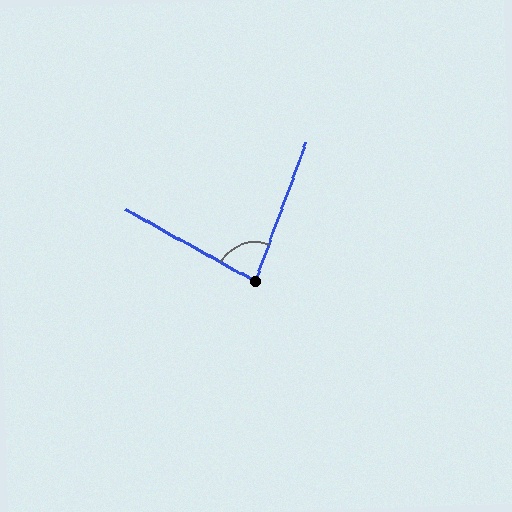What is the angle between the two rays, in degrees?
Approximately 81 degrees.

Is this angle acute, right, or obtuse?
It is acute.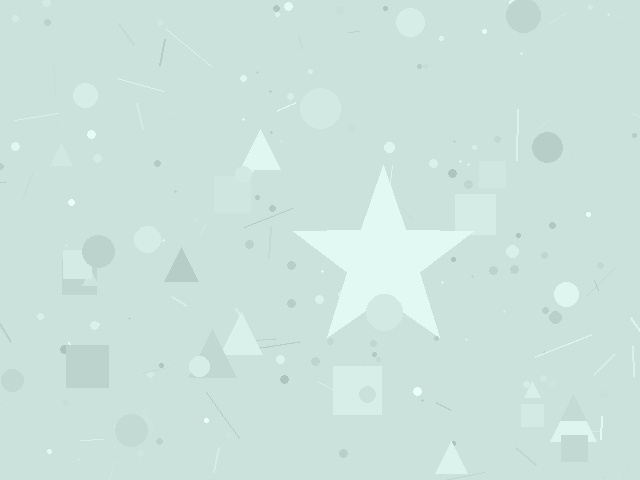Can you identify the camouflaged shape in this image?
The camouflaged shape is a star.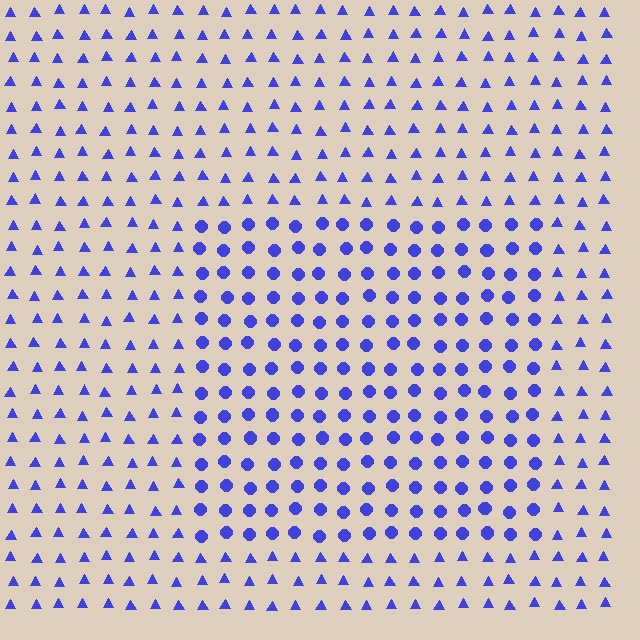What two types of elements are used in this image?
The image uses circles inside the rectangle region and triangles outside it.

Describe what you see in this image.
The image is filled with small blue elements arranged in a uniform grid. A rectangle-shaped region contains circles, while the surrounding area contains triangles. The boundary is defined purely by the change in element shape.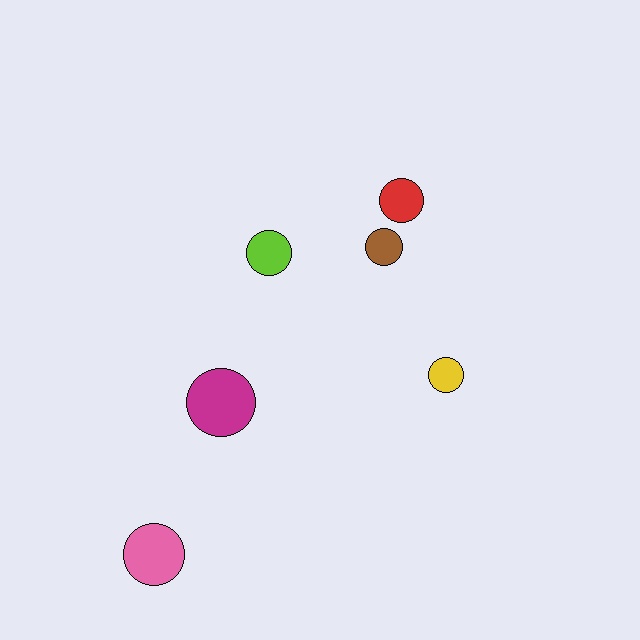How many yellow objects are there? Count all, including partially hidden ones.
There is 1 yellow object.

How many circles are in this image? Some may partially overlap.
There are 6 circles.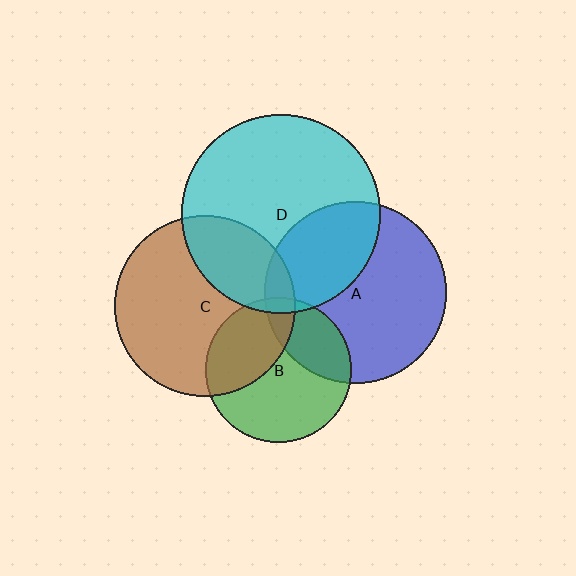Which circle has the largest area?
Circle D (cyan).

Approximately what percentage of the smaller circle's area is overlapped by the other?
Approximately 35%.